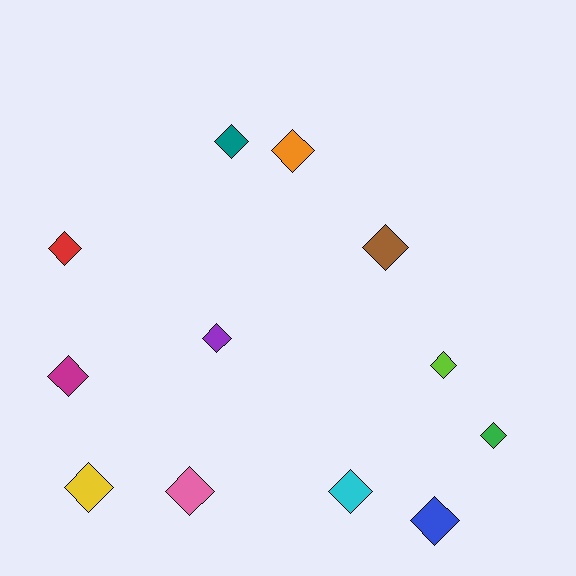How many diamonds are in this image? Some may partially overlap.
There are 12 diamonds.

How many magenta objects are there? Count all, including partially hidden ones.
There is 1 magenta object.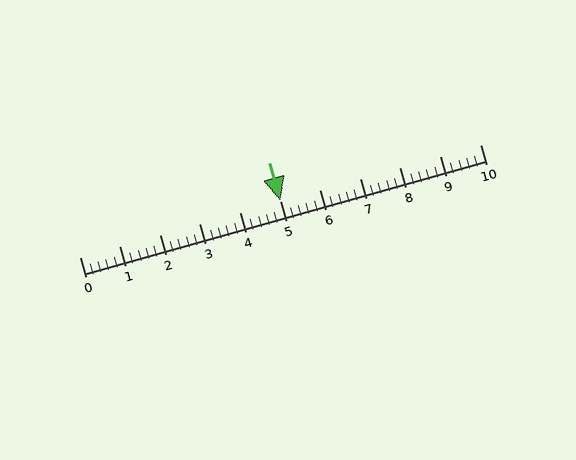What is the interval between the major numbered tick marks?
The major tick marks are spaced 1 units apart.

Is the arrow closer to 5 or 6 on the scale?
The arrow is closer to 5.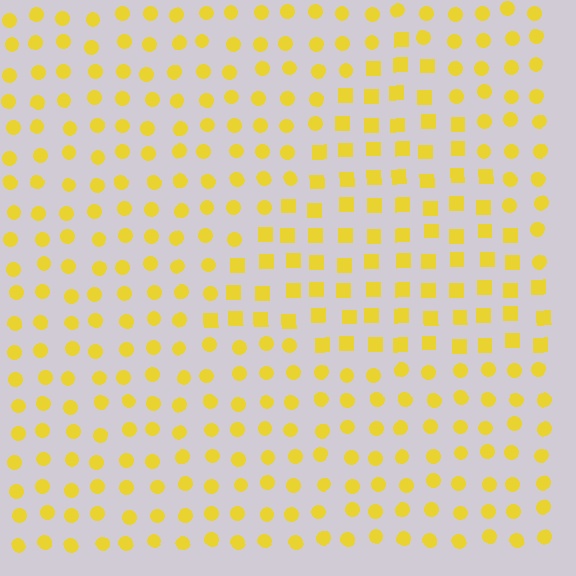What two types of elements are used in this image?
The image uses squares inside the triangle region and circles outside it.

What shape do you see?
I see a triangle.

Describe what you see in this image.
The image is filled with small yellow elements arranged in a uniform grid. A triangle-shaped region contains squares, while the surrounding area contains circles. The boundary is defined purely by the change in element shape.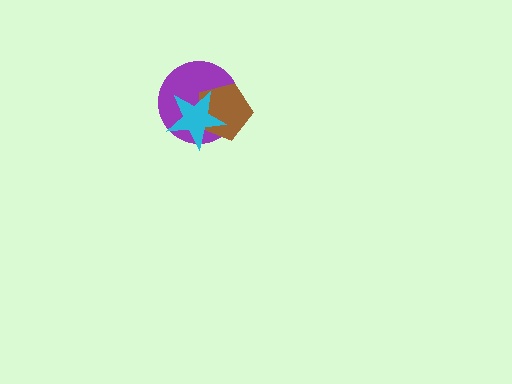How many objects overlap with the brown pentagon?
2 objects overlap with the brown pentagon.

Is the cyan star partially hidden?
No, no other shape covers it.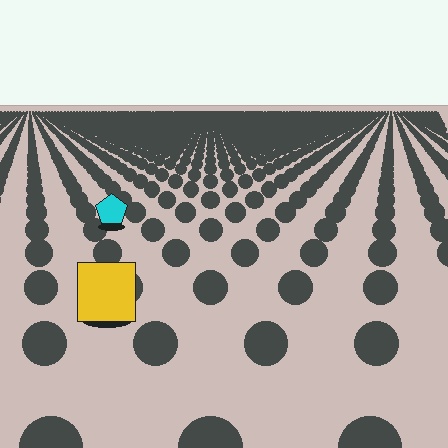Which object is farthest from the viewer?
The cyan pentagon is farthest from the viewer. It appears smaller and the ground texture around it is denser.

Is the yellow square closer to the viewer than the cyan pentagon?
Yes. The yellow square is closer — you can tell from the texture gradient: the ground texture is coarser near it.